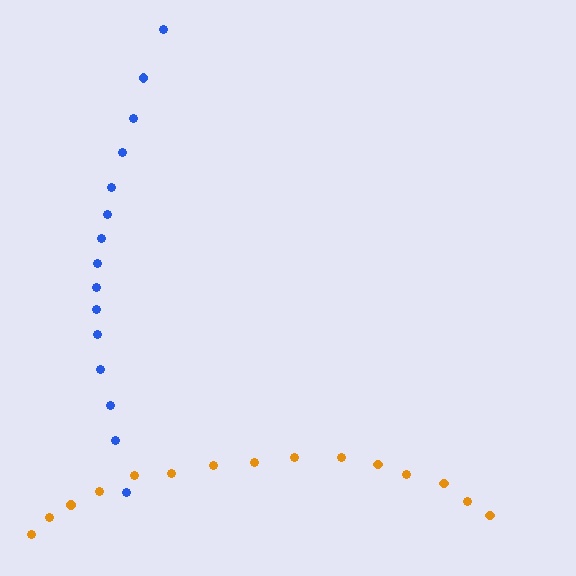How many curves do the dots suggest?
There are 2 distinct paths.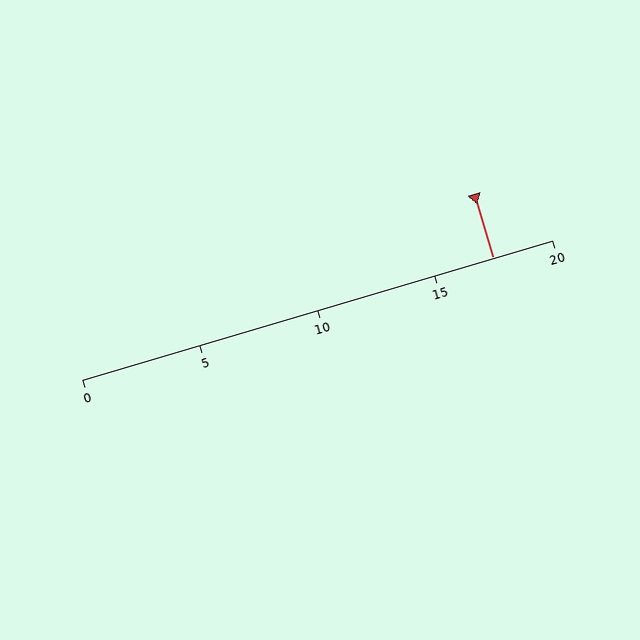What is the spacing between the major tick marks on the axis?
The major ticks are spaced 5 apart.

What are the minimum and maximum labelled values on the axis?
The axis runs from 0 to 20.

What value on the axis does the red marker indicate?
The marker indicates approximately 17.5.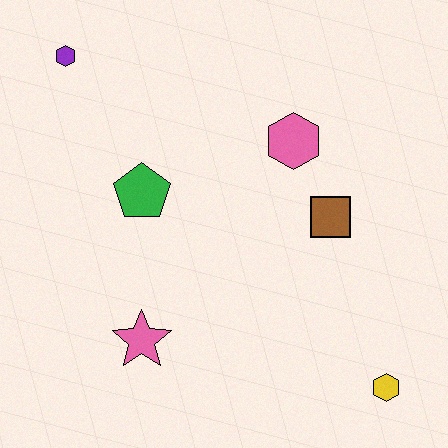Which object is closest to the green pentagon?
The pink star is closest to the green pentagon.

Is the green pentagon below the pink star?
No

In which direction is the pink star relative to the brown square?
The pink star is to the left of the brown square.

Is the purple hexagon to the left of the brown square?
Yes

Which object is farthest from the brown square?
The purple hexagon is farthest from the brown square.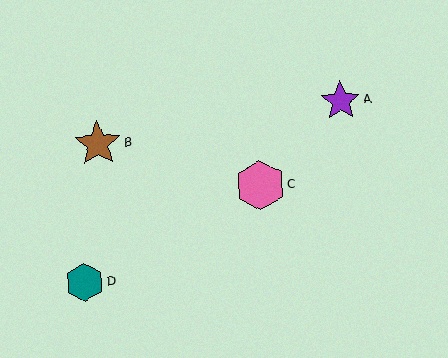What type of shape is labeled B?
Shape B is a brown star.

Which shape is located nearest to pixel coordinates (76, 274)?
The teal hexagon (labeled D) at (84, 282) is nearest to that location.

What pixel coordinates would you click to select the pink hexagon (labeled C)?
Click at (260, 185) to select the pink hexagon C.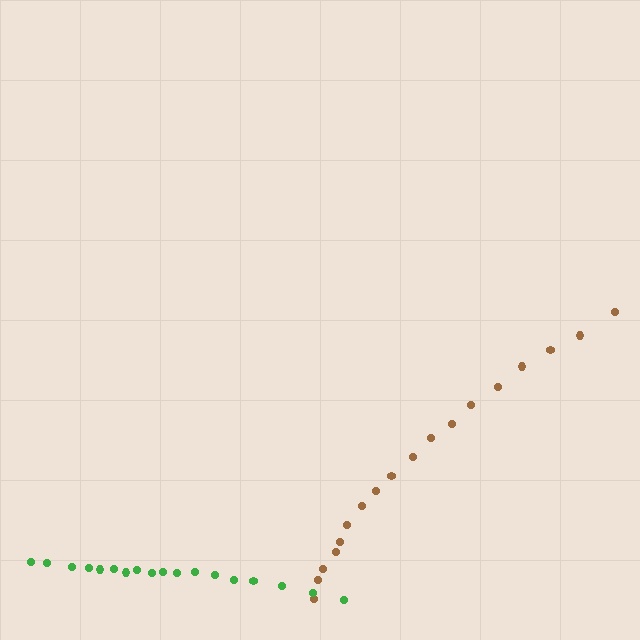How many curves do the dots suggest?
There are 2 distinct paths.